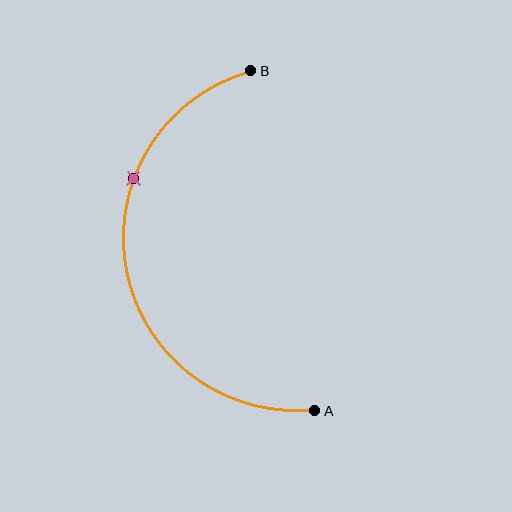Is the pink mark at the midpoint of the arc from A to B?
No. The pink mark lies on the arc but is closer to endpoint B. The arc midpoint would be at the point on the curve equidistant along the arc from both A and B.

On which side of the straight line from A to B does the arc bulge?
The arc bulges to the left of the straight line connecting A and B.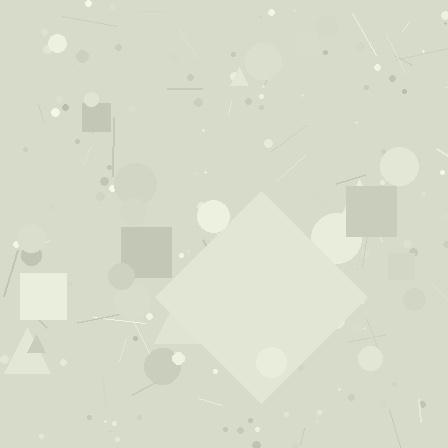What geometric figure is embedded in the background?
A diamond is embedded in the background.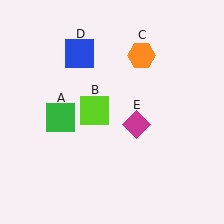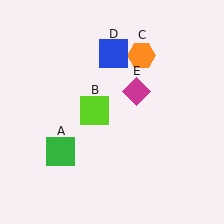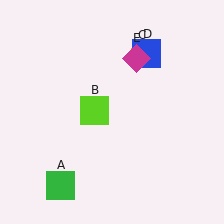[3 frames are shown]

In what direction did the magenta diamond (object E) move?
The magenta diamond (object E) moved up.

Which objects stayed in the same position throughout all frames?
Lime square (object B) and orange hexagon (object C) remained stationary.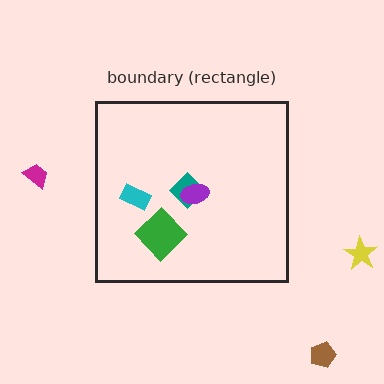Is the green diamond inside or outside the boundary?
Inside.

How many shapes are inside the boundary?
4 inside, 3 outside.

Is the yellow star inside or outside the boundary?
Outside.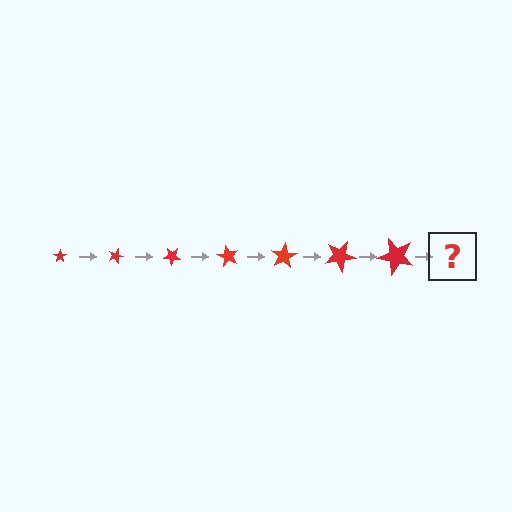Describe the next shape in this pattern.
It should be a star, larger than the previous one and rotated 140 degrees from the start.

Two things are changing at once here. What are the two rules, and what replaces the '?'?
The two rules are that the star grows larger each step and it rotates 20 degrees each step. The '?' should be a star, larger than the previous one and rotated 140 degrees from the start.